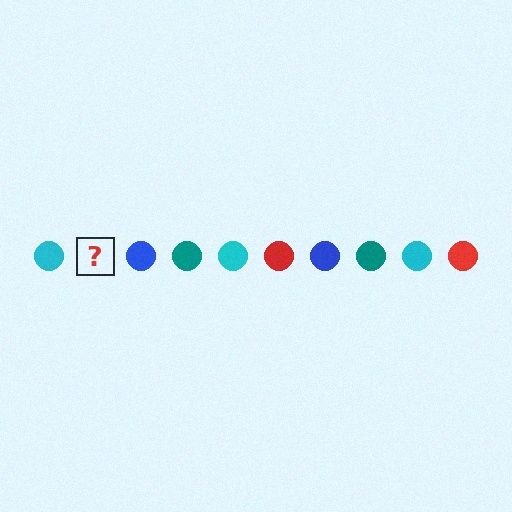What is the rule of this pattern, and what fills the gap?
The rule is that the pattern cycles through cyan, red, blue, teal circles. The gap should be filled with a red circle.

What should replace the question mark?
The question mark should be replaced with a red circle.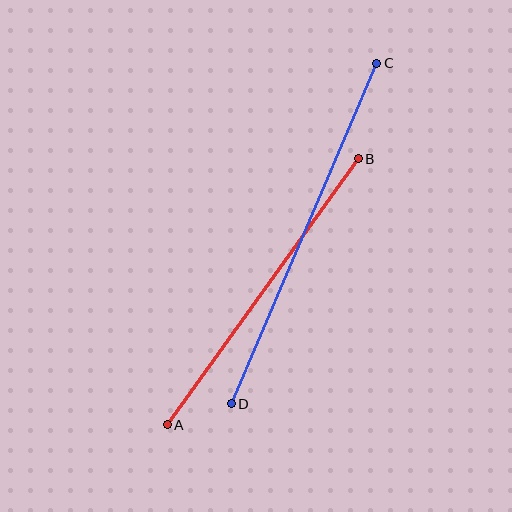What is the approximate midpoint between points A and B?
The midpoint is at approximately (263, 292) pixels.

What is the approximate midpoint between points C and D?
The midpoint is at approximately (304, 234) pixels.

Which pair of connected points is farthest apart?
Points C and D are farthest apart.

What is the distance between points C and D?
The distance is approximately 370 pixels.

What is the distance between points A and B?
The distance is approximately 327 pixels.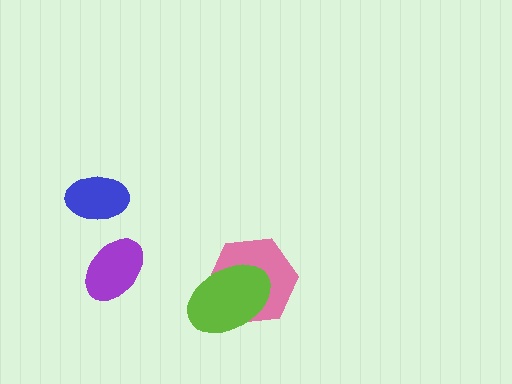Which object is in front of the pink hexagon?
The lime ellipse is in front of the pink hexagon.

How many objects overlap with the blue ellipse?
0 objects overlap with the blue ellipse.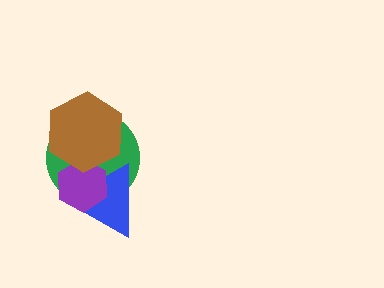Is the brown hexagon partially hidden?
No, no other shape covers it.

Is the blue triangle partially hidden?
Yes, it is partially covered by another shape.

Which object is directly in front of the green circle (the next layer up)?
The blue triangle is directly in front of the green circle.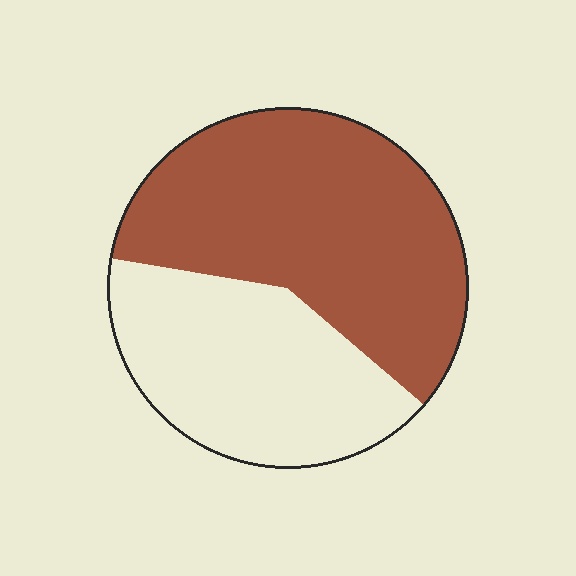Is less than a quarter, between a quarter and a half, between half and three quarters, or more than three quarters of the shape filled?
Between half and three quarters.